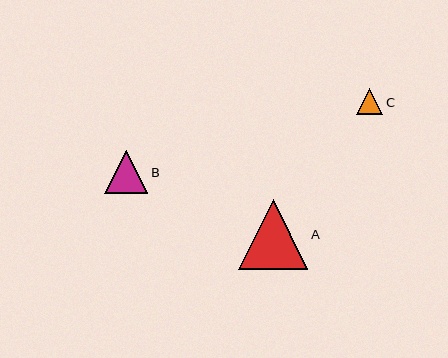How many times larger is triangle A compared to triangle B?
Triangle A is approximately 1.6 times the size of triangle B.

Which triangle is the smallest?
Triangle C is the smallest with a size of approximately 26 pixels.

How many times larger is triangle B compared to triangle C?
Triangle B is approximately 1.7 times the size of triangle C.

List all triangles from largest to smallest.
From largest to smallest: A, B, C.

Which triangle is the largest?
Triangle A is the largest with a size of approximately 70 pixels.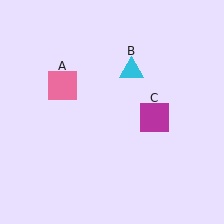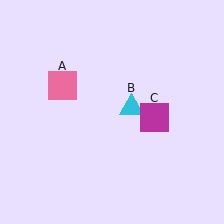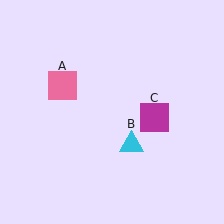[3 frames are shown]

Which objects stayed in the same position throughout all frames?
Pink square (object A) and magenta square (object C) remained stationary.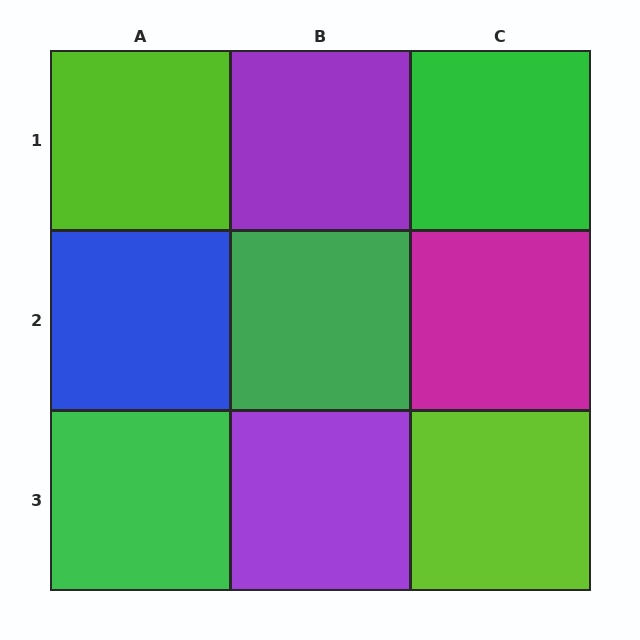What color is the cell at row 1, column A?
Lime.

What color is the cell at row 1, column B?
Purple.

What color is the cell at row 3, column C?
Lime.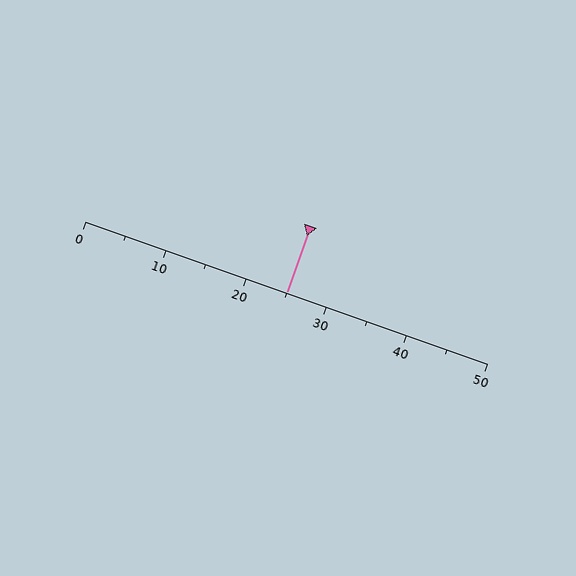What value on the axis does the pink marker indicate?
The marker indicates approximately 25.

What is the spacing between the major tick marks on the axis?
The major ticks are spaced 10 apart.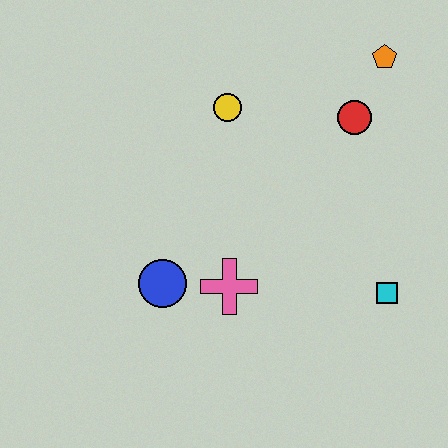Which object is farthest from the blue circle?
The orange pentagon is farthest from the blue circle.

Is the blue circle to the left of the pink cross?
Yes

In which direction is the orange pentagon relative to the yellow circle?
The orange pentagon is to the right of the yellow circle.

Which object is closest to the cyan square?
The pink cross is closest to the cyan square.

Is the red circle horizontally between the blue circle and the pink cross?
No